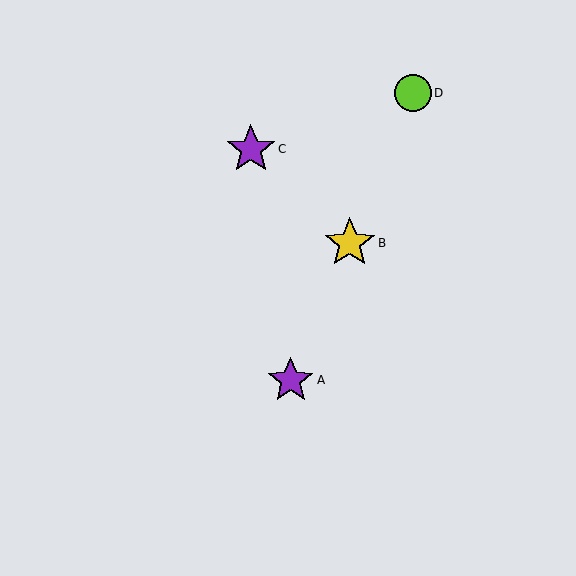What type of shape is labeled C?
Shape C is a purple star.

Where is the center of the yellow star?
The center of the yellow star is at (350, 243).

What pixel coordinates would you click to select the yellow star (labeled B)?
Click at (350, 243) to select the yellow star B.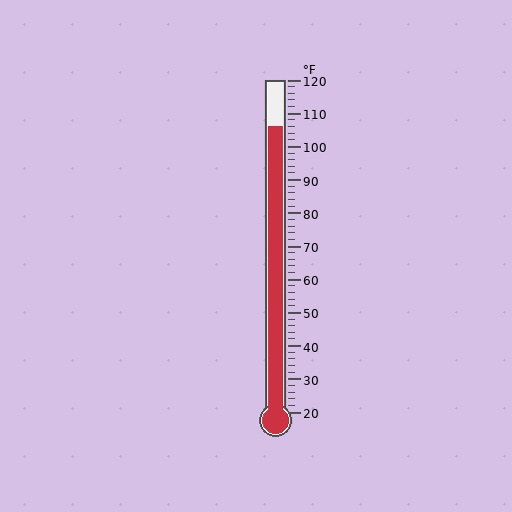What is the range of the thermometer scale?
The thermometer scale ranges from 20°F to 120°F.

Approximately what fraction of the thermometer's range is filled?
The thermometer is filled to approximately 85% of its range.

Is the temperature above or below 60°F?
The temperature is above 60°F.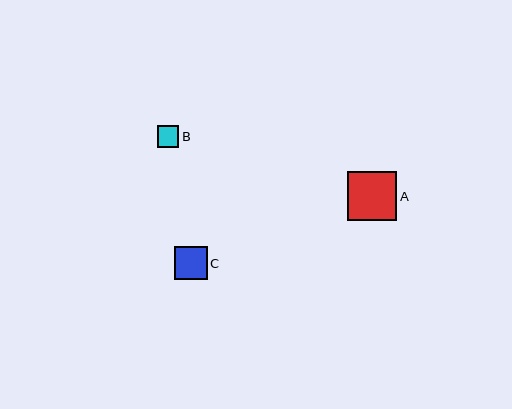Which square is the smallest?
Square B is the smallest with a size of approximately 22 pixels.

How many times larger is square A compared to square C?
Square A is approximately 1.5 times the size of square C.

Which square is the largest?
Square A is the largest with a size of approximately 49 pixels.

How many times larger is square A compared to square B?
Square A is approximately 2.3 times the size of square B.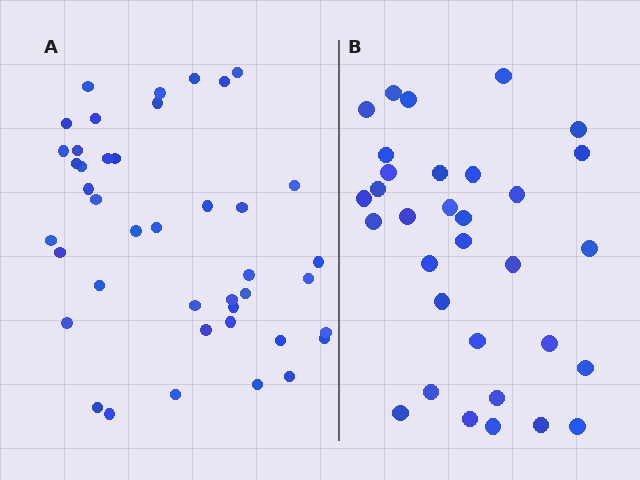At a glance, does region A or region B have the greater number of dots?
Region A (the left region) has more dots.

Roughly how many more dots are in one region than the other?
Region A has roughly 10 or so more dots than region B.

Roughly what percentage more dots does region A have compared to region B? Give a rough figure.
About 30% more.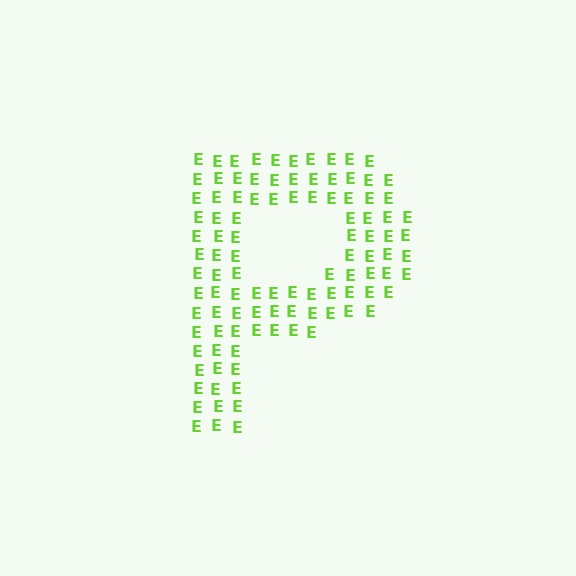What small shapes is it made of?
It is made of small letter E's.